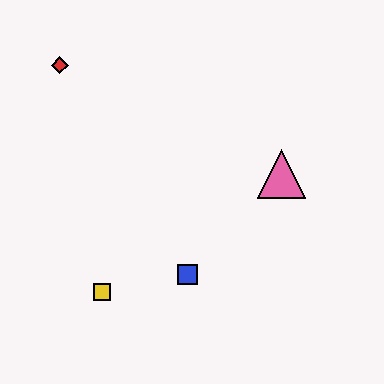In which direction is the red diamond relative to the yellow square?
The red diamond is above the yellow square.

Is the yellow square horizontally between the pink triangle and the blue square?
No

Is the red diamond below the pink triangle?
No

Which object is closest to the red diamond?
The yellow square is closest to the red diamond.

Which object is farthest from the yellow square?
The red diamond is farthest from the yellow square.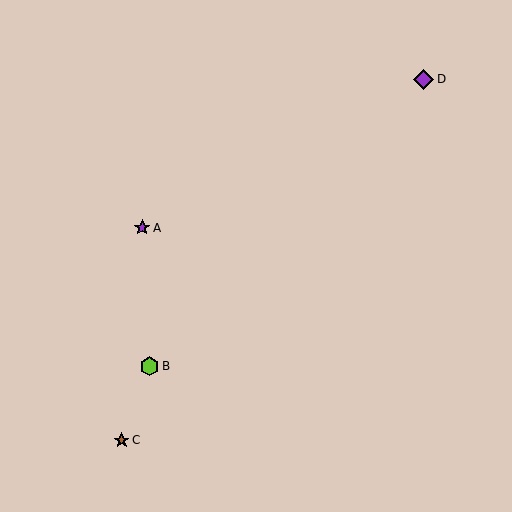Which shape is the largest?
The purple diamond (labeled D) is the largest.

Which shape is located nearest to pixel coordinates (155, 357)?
The lime hexagon (labeled B) at (149, 366) is nearest to that location.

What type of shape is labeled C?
Shape C is a brown star.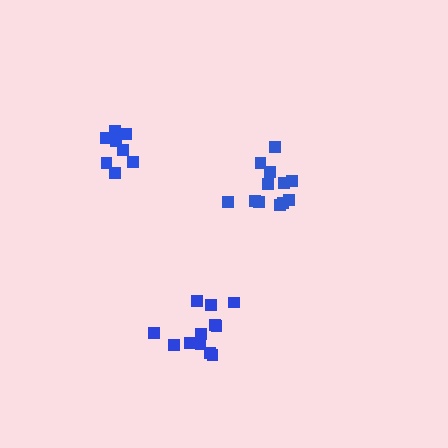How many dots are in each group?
Group 1: 8 dots, Group 2: 12 dots, Group 3: 12 dots (32 total).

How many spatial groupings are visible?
There are 3 spatial groupings.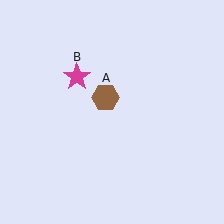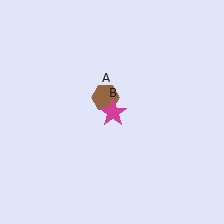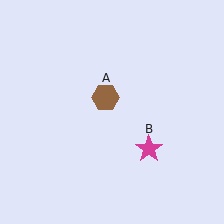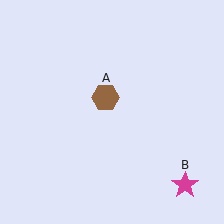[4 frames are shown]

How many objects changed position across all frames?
1 object changed position: magenta star (object B).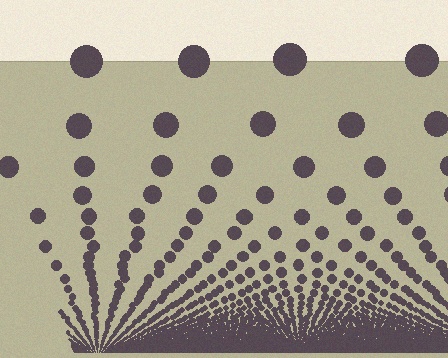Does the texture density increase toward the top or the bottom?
Density increases toward the bottom.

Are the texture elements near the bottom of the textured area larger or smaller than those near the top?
Smaller. The gradient is inverted — elements near the bottom are smaller and denser.